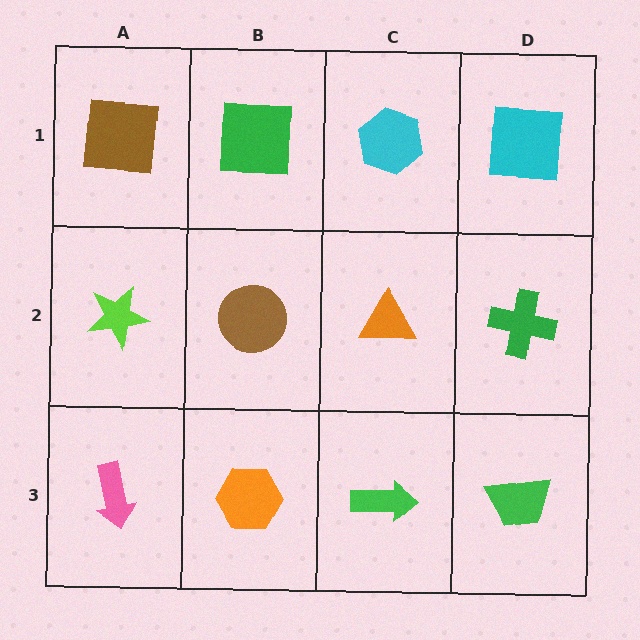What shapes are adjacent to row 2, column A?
A brown square (row 1, column A), a pink arrow (row 3, column A), a brown circle (row 2, column B).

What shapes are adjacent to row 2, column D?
A cyan square (row 1, column D), a green trapezoid (row 3, column D), an orange triangle (row 2, column C).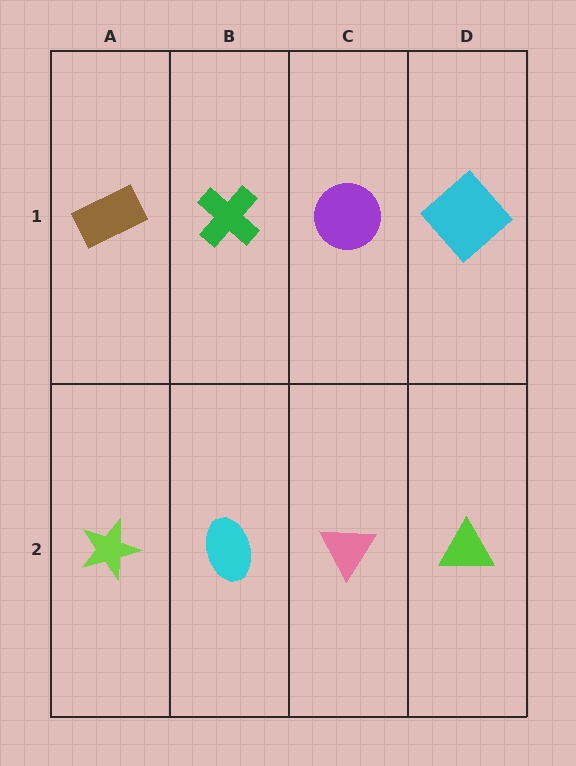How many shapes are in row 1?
4 shapes.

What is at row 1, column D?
A cyan diamond.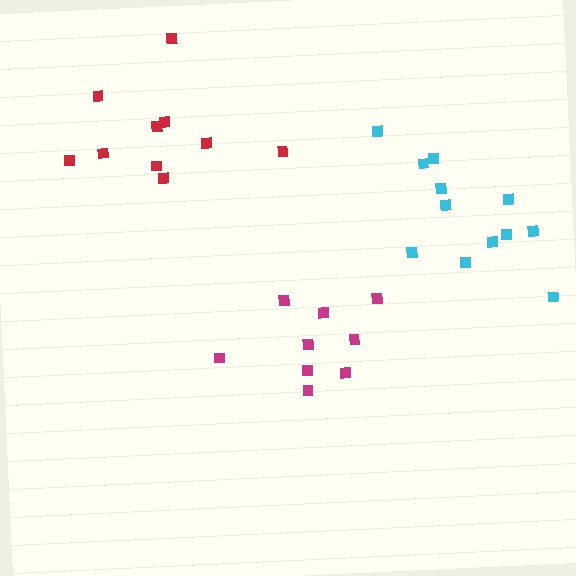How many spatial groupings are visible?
There are 3 spatial groupings.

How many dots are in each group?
Group 1: 9 dots, Group 2: 10 dots, Group 3: 12 dots (31 total).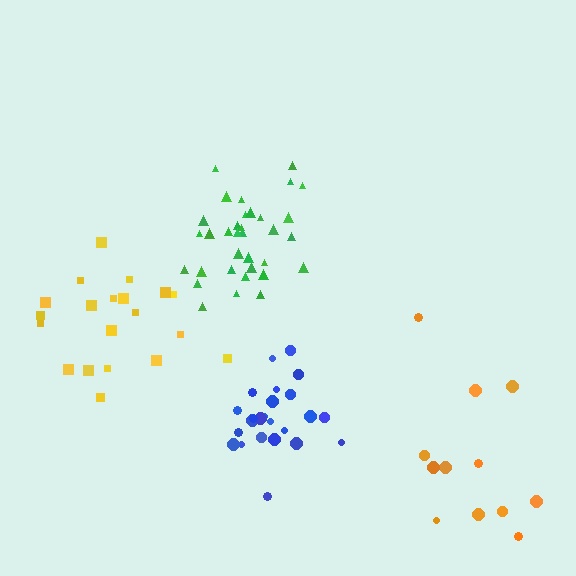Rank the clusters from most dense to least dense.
green, blue, yellow, orange.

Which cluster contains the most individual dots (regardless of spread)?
Green (34).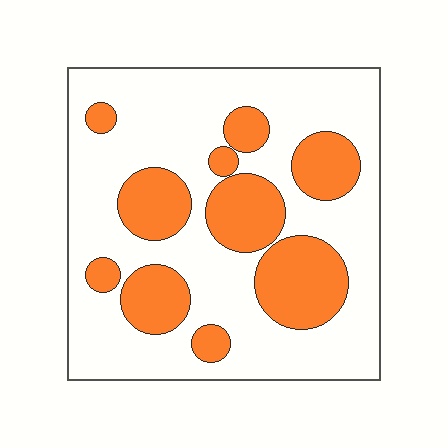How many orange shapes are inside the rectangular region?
10.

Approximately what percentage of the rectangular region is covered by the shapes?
Approximately 30%.